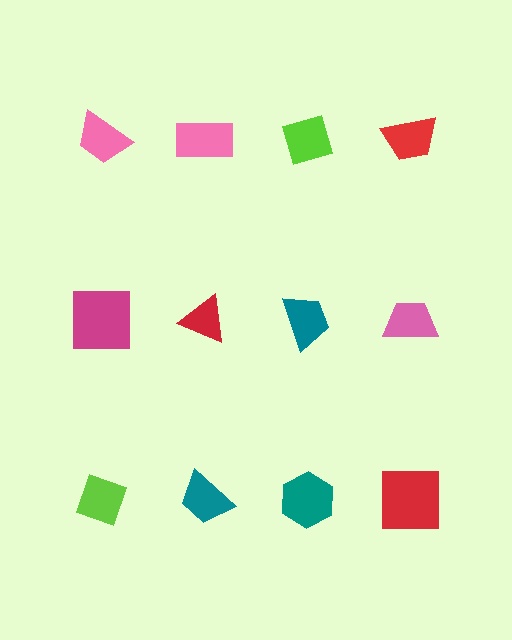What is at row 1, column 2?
A pink rectangle.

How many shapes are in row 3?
4 shapes.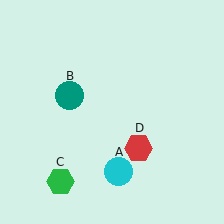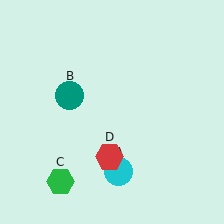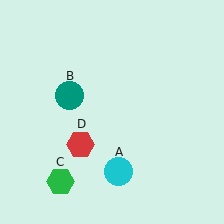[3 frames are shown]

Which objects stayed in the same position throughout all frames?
Cyan circle (object A) and teal circle (object B) and green hexagon (object C) remained stationary.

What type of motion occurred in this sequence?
The red hexagon (object D) rotated clockwise around the center of the scene.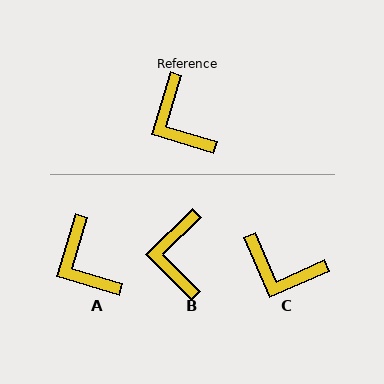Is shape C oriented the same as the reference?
No, it is off by about 40 degrees.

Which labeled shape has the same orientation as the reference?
A.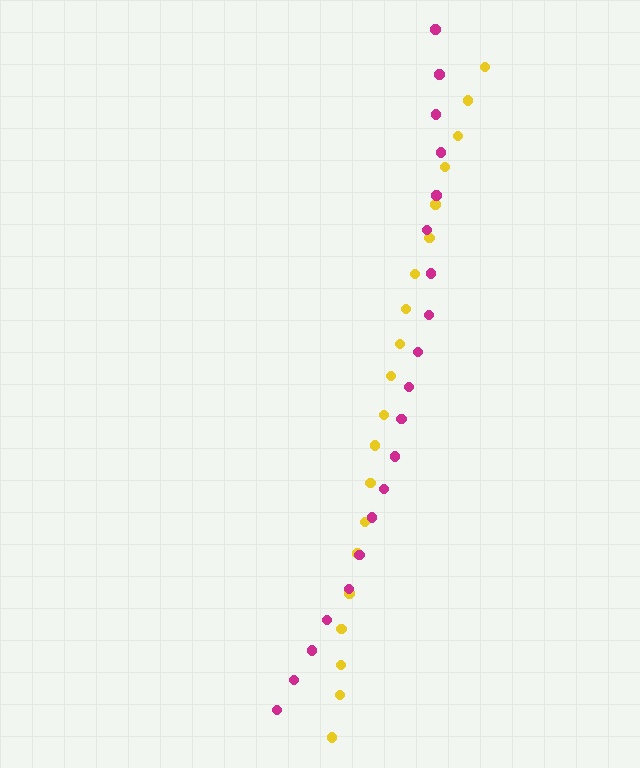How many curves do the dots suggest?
There are 2 distinct paths.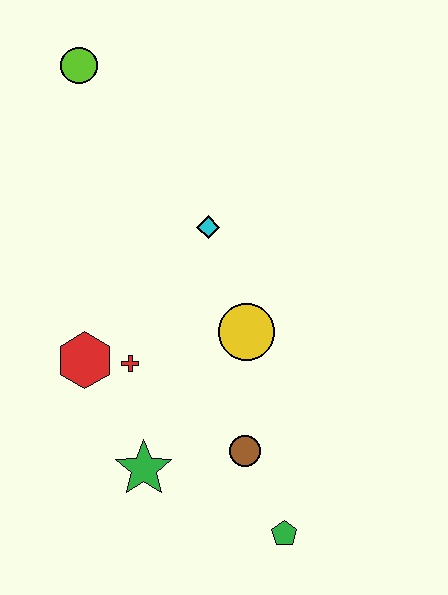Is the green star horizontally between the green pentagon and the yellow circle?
No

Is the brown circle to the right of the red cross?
Yes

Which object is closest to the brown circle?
The green pentagon is closest to the brown circle.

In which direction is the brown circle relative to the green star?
The brown circle is to the right of the green star.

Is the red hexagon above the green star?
Yes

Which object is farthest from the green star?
The lime circle is farthest from the green star.